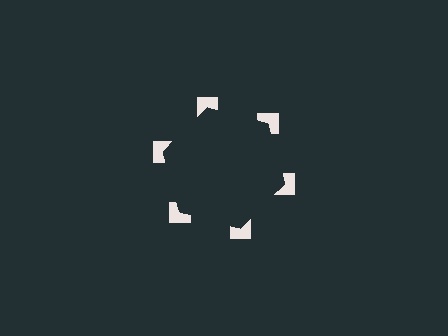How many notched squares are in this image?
There are 6 — one at each vertex of the illusory hexagon.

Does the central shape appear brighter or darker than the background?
It typically appears slightly darker than the background, even though no actual brightness change is drawn.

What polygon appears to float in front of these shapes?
An illusory hexagon — its edges are inferred from the aligned wedge cuts in the notched squares, not physically drawn.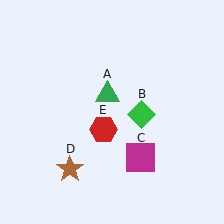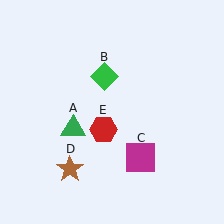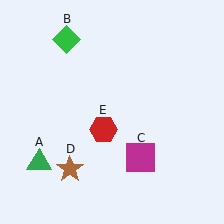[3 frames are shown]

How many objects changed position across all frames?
2 objects changed position: green triangle (object A), green diamond (object B).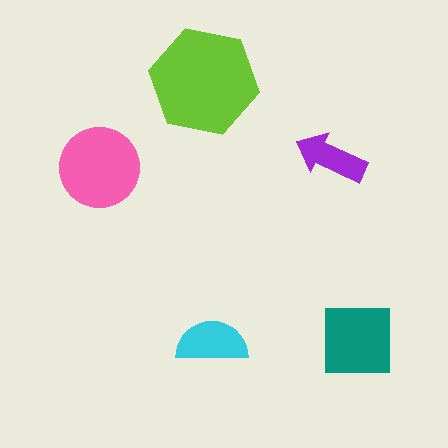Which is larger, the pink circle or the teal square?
The pink circle.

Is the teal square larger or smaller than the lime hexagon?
Smaller.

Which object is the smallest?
The purple arrow.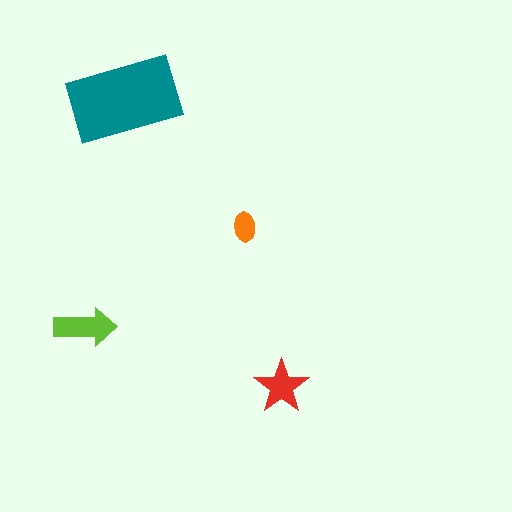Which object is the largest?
The teal rectangle.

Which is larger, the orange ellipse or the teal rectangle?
The teal rectangle.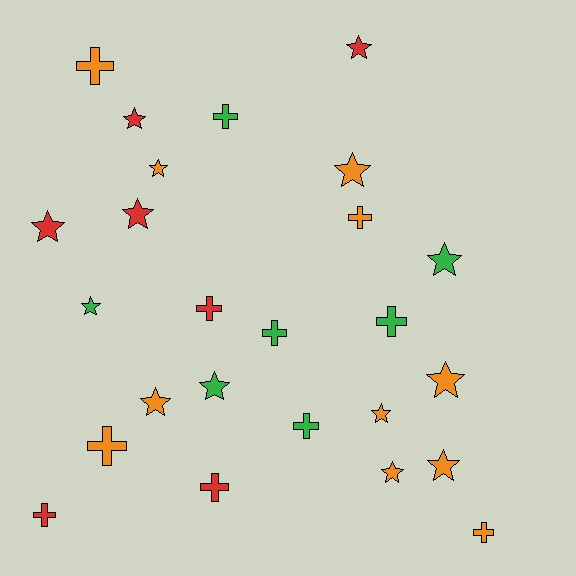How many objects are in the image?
There are 25 objects.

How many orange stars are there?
There are 7 orange stars.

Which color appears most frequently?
Orange, with 11 objects.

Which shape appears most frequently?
Star, with 14 objects.